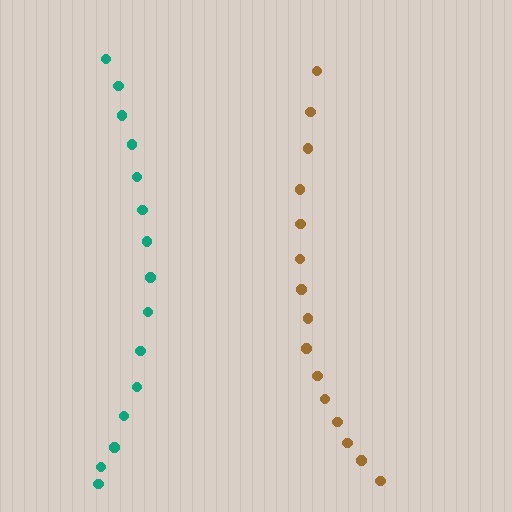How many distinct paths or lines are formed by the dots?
There are 2 distinct paths.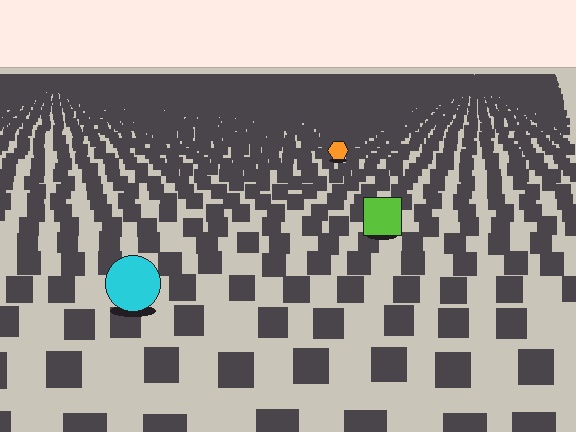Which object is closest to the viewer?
The cyan circle is closest. The texture marks near it are larger and more spread out.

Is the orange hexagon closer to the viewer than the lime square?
No. The lime square is closer — you can tell from the texture gradient: the ground texture is coarser near it.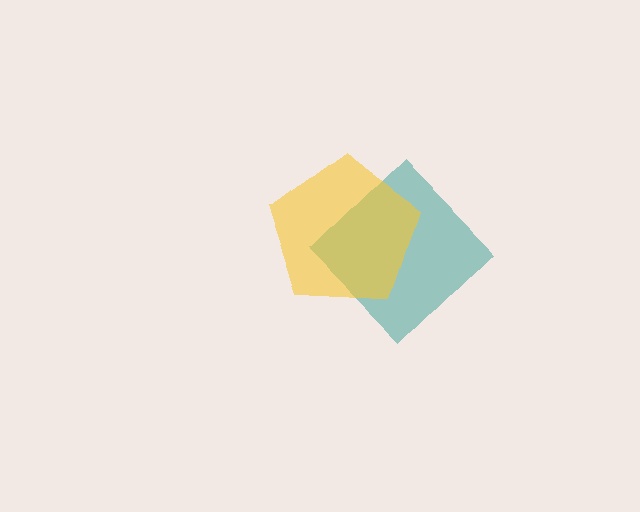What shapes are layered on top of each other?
The layered shapes are: a teal diamond, a yellow pentagon.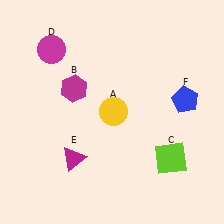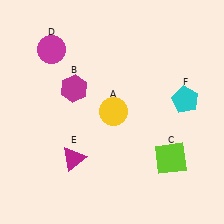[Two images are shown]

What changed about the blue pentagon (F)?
In Image 1, F is blue. In Image 2, it changed to cyan.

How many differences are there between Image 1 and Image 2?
There is 1 difference between the two images.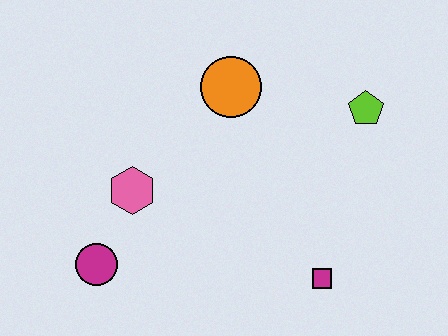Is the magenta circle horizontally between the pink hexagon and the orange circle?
No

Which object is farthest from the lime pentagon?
The magenta circle is farthest from the lime pentagon.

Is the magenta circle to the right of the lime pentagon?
No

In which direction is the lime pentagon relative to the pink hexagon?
The lime pentagon is to the right of the pink hexagon.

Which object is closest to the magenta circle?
The pink hexagon is closest to the magenta circle.